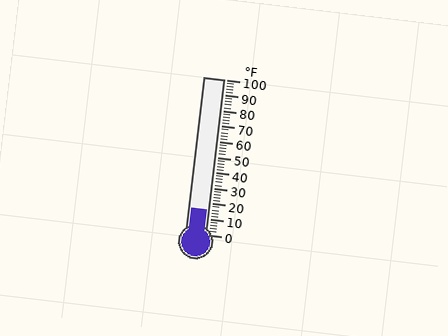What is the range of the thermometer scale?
The thermometer scale ranges from 0°F to 100°F.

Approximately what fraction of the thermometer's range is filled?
The thermometer is filled to approximately 15% of its range.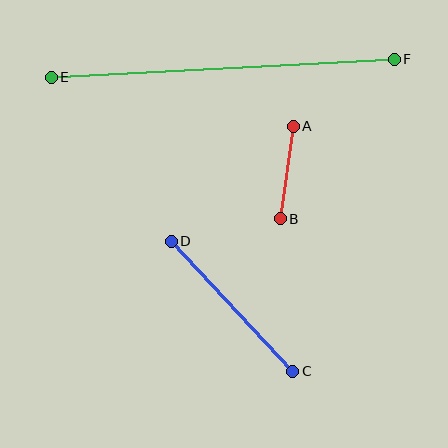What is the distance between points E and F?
The distance is approximately 343 pixels.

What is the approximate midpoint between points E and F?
The midpoint is at approximately (223, 68) pixels.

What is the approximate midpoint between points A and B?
The midpoint is at approximately (287, 173) pixels.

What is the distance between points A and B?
The distance is approximately 93 pixels.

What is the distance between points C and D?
The distance is approximately 178 pixels.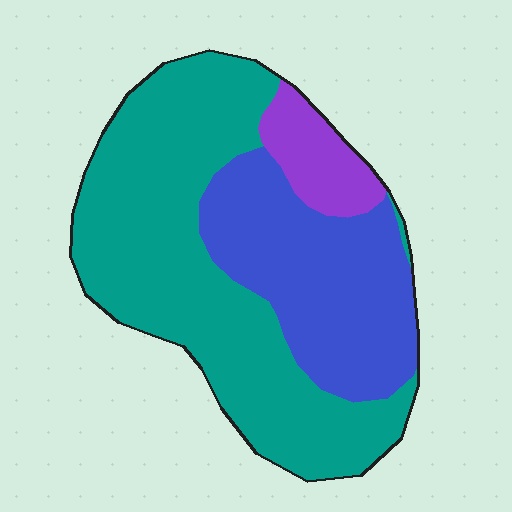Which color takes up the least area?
Purple, at roughly 10%.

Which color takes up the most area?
Teal, at roughly 60%.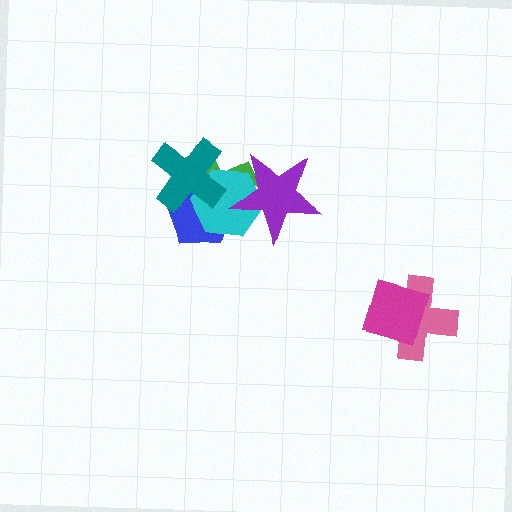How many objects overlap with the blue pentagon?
3 objects overlap with the blue pentagon.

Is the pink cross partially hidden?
Yes, it is partially covered by another shape.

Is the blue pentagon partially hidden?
Yes, it is partially covered by another shape.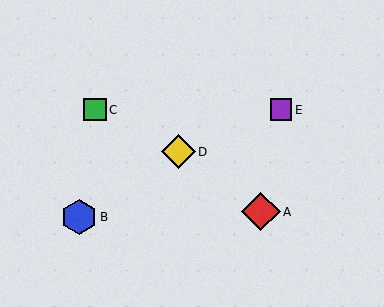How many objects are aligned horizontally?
2 objects (C, E) are aligned horizontally.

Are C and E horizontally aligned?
Yes, both are at y≈110.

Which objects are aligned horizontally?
Objects C, E are aligned horizontally.